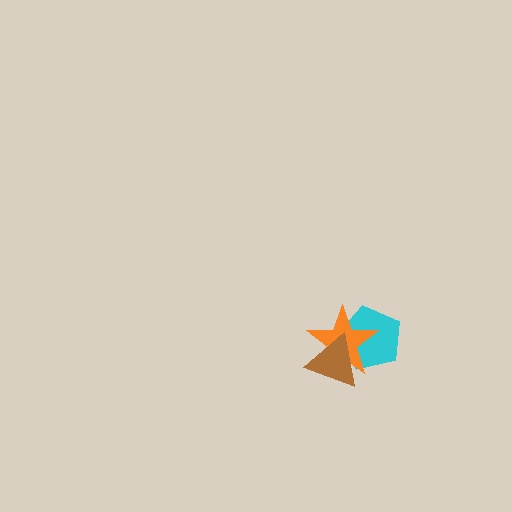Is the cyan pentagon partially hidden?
Yes, it is partially covered by another shape.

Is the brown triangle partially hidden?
No, no other shape covers it.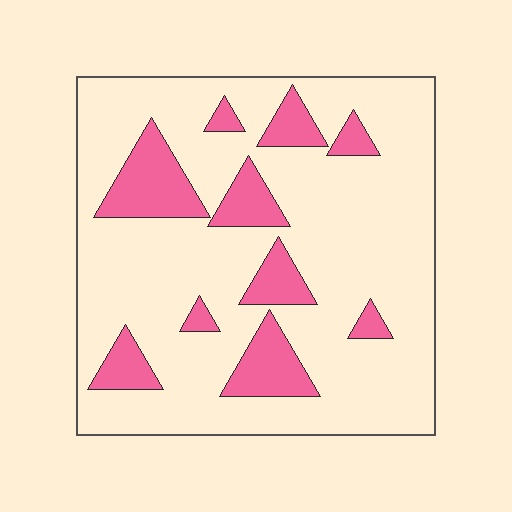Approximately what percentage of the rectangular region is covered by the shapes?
Approximately 20%.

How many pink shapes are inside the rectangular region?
10.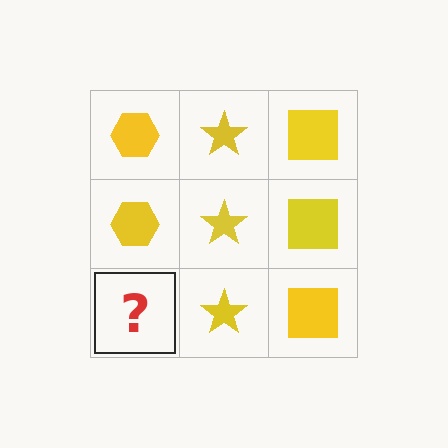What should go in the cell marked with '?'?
The missing cell should contain a yellow hexagon.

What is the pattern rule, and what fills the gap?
The rule is that each column has a consistent shape. The gap should be filled with a yellow hexagon.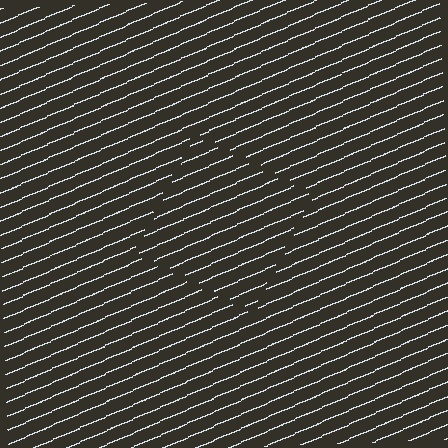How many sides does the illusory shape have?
4 sides — the line-ends trace a square.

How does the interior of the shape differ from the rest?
The interior of the shape contains the same grating, shifted by half a period — the contour is defined by the phase discontinuity where line-ends from the inner and outer gratings abut.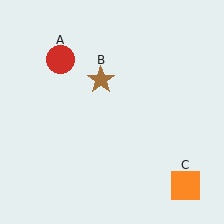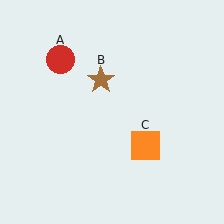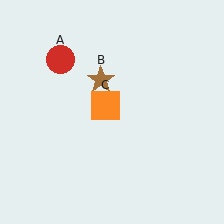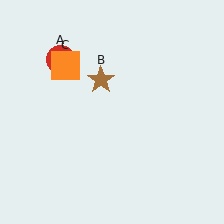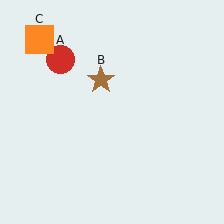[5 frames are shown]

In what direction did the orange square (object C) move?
The orange square (object C) moved up and to the left.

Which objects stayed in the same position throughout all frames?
Red circle (object A) and brown star (object B) remained stationary.